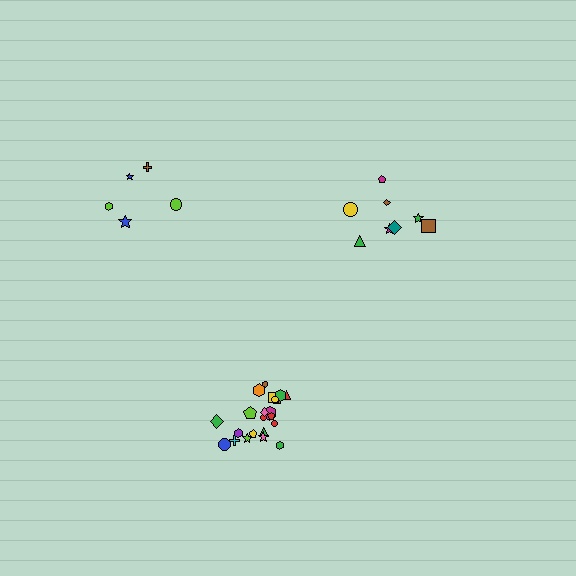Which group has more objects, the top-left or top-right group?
The top-right group.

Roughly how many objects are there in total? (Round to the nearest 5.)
Roughly 35 objects in total.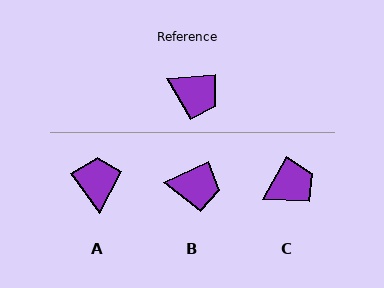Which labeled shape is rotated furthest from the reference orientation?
A, about 121 degrees away.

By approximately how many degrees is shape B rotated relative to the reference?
Approximately 21 degrees counter-clockwise.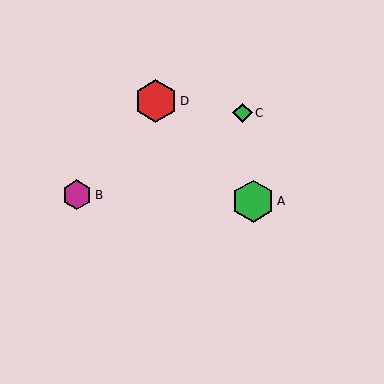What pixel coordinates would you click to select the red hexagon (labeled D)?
Click at (156, 101) to select the red hexagon D.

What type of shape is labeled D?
Shape D is a red hexagon.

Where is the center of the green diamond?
The center of the green diamond is at (243, 113).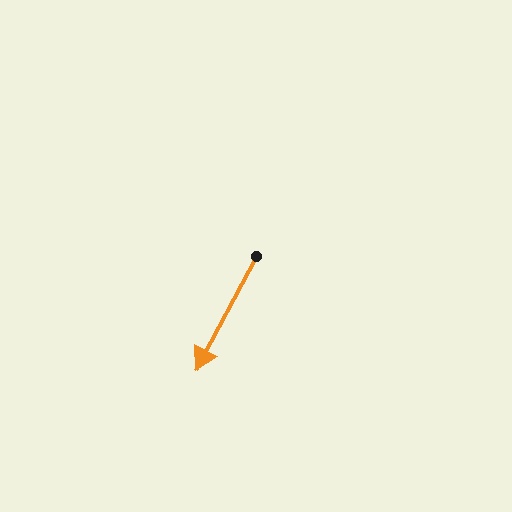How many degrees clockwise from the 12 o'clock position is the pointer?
Approximately 208 degrees.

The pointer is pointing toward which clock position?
Roughly 7 o'clock.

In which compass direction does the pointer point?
Southwest.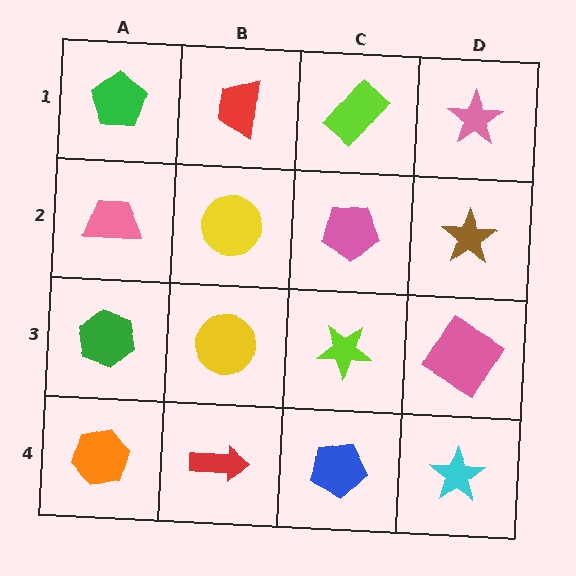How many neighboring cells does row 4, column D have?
2.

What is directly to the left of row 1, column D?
A lime rectangle.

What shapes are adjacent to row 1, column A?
A pink trapezoid (row 2, column A), a red trapezoid (row 1, column B).